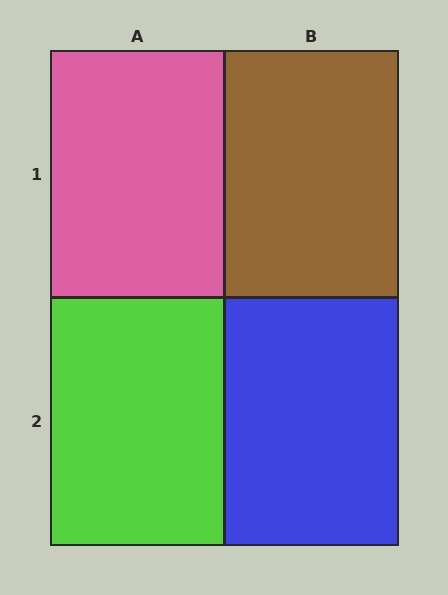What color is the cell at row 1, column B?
Brown.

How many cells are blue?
1 cell is blue.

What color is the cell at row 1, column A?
Pink.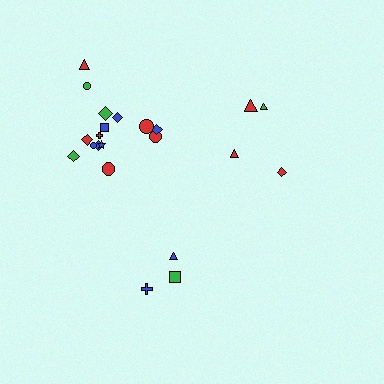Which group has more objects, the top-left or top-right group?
The top-left group.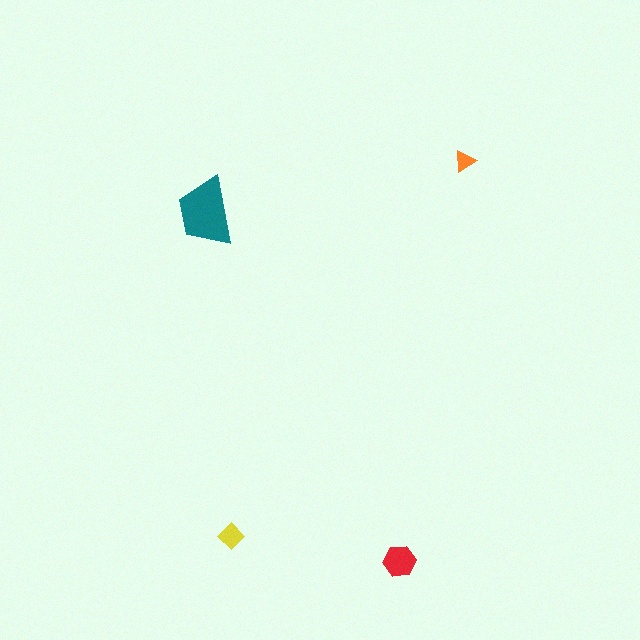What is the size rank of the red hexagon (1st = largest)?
2nd.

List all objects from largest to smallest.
The teal trapezoid, the red hexagon, the yellow diamond, the orange triangle.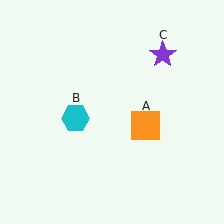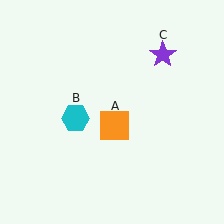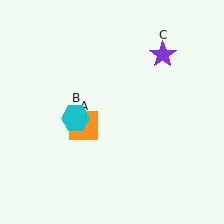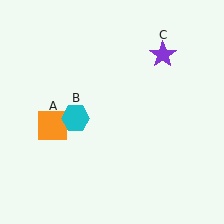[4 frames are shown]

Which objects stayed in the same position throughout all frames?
Cyan hexagon (object B) and purple star (object C) remained stationary.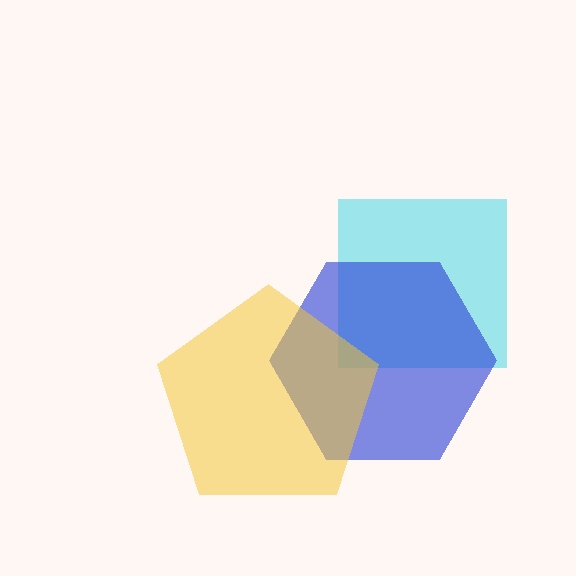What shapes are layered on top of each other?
The layered shapes are: a cyan square, a blue hexagon, a yellow pentagon.